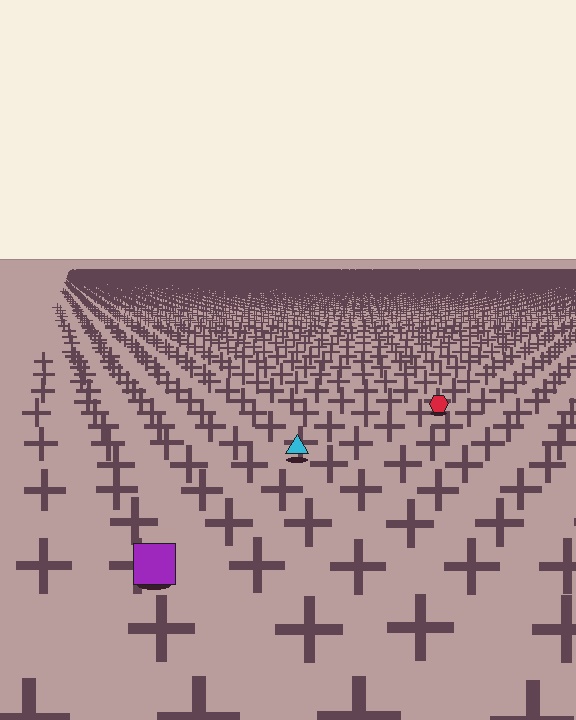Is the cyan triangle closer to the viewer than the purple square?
No. The purple square is closer — you can tell from the texture gradient: the ground texture is coarser near it.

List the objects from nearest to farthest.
From nearest to farthest: the purple square, the cyan triangle, the red hexagon.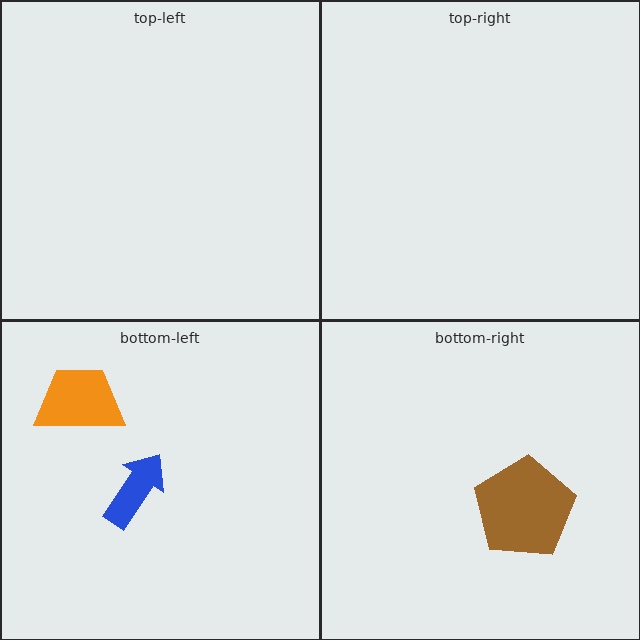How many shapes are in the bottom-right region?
1.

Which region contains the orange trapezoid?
The bottom-left region.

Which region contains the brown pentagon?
The bottom-right region.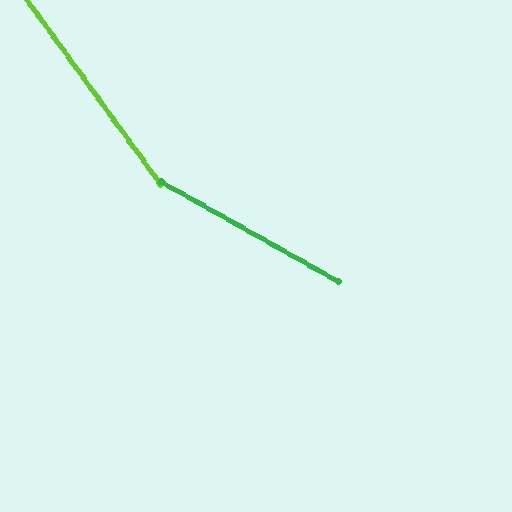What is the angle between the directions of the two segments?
Approximately 25 degrees.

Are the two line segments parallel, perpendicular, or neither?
Neither parallel nor perpendicular — they differ by about 25°.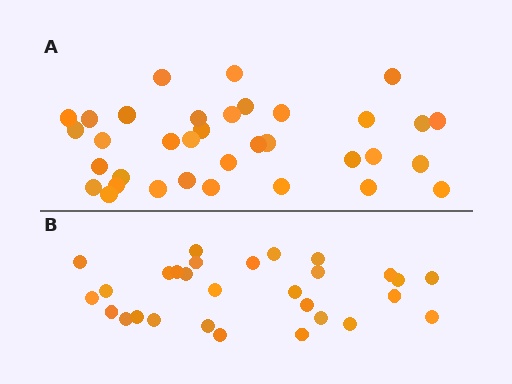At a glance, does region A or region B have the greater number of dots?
Region A (the top region) has more dots.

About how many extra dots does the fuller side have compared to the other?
Region A has about 6 more dots than region B.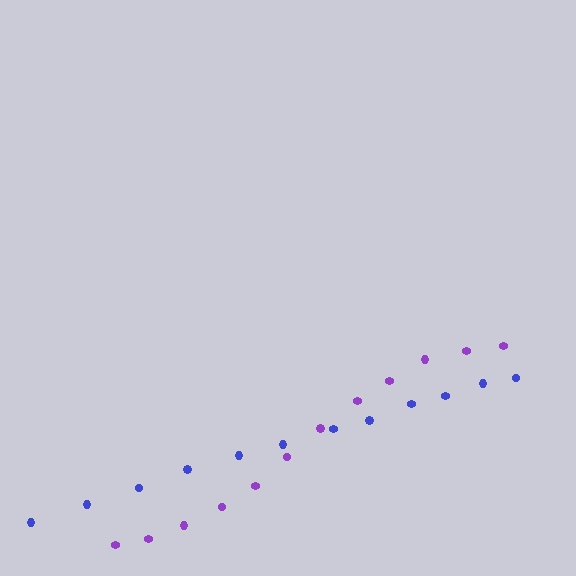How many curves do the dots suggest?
There are 2 distinct paths.